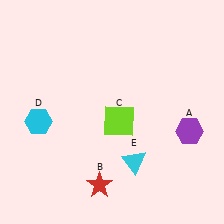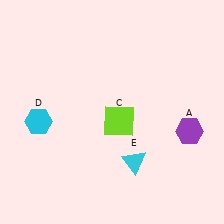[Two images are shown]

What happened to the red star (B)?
The red star (B) was removed in Image 2. It was in the bottom-left area of Image 1.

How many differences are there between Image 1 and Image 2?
There is 1 difference between the two images.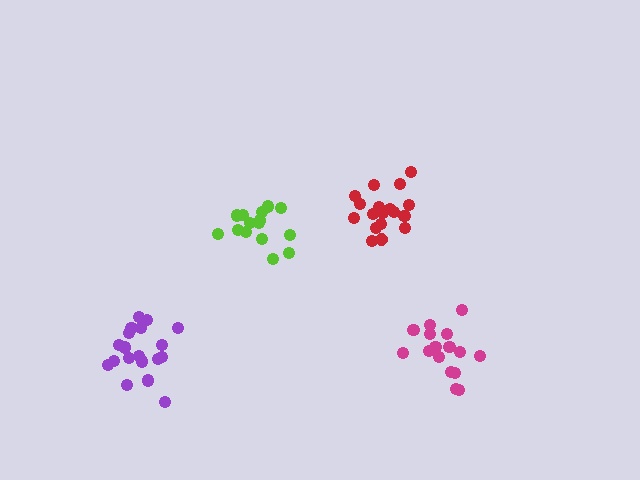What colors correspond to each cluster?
The clusters are colored: red, magenta, purple, lime.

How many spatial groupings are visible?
There are 4 spatial groupings.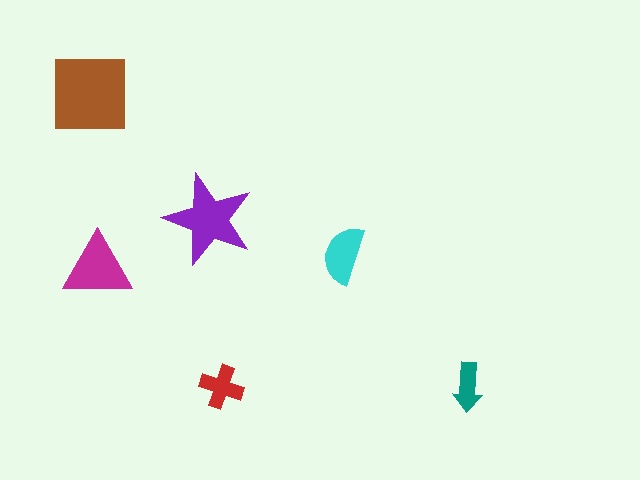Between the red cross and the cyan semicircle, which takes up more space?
The cyan semicircle.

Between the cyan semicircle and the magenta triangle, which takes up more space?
The magenta triangle.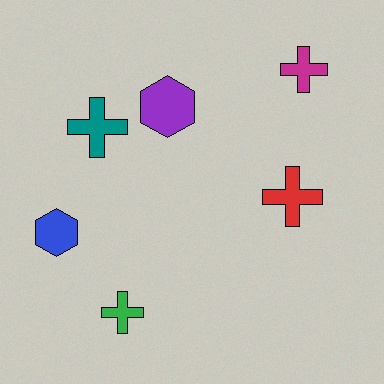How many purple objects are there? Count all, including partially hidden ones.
There is 1 purple object.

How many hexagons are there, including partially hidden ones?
There are 2 hexagons.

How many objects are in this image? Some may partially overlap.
There are 6 objects.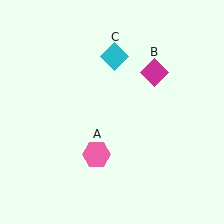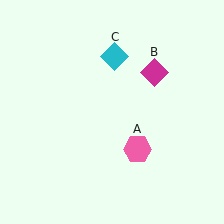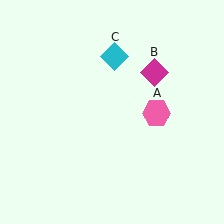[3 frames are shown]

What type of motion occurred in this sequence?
The pink hexagon (object A) rotated counterclockwise around the center of the scene.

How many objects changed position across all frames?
1 object changed position: pink hexagon (object A).